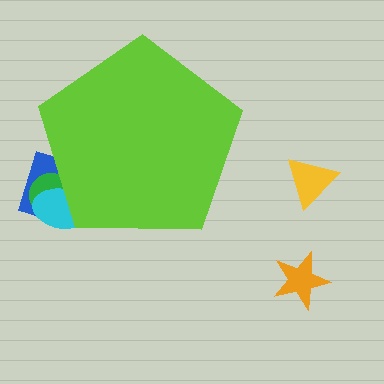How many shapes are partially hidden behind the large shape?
3 shapes are partially hidden.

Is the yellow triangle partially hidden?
No, the yellow triangle is fully visible.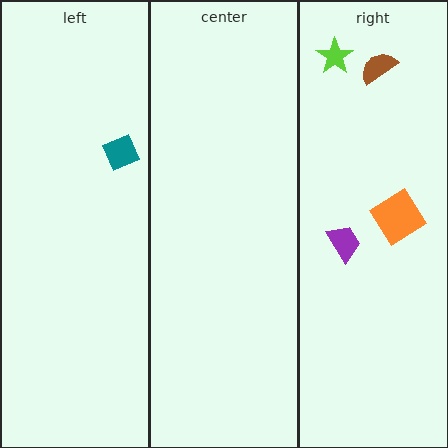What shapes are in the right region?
The purple trapezoid, the lime star, the brown semicircle, the orange diamond.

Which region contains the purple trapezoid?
The right region.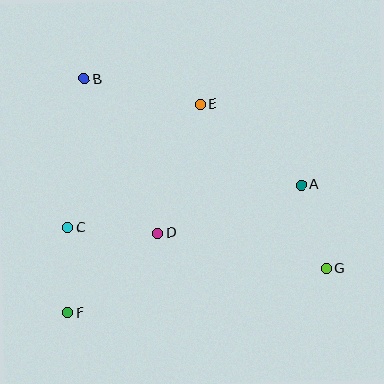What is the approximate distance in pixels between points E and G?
The distance between E and G is approximately 207 pixels.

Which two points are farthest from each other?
Points B and G are farthest from each other.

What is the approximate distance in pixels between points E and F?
The distance between E and F is approximately 247 pixels.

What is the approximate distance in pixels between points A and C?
The distance between A and C is approximately 237 pixels.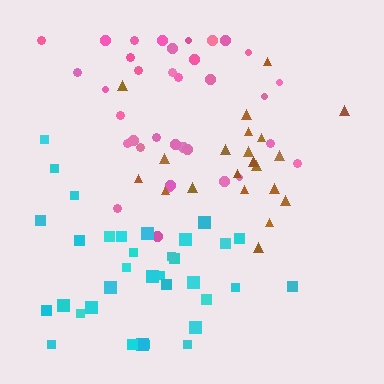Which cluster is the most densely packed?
Cyan.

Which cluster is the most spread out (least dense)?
Brown.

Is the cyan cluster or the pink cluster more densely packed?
Cyan.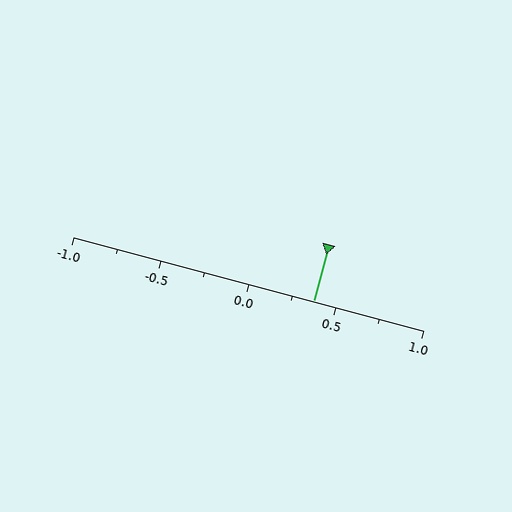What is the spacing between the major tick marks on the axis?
The major ticks are spaced 0.5 apart.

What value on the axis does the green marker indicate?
The marker indicates approximately 0.38.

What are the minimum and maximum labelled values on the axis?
The axis runs from -1.0 to 1.0.